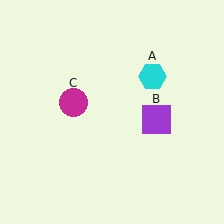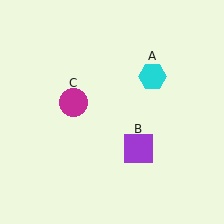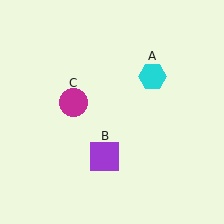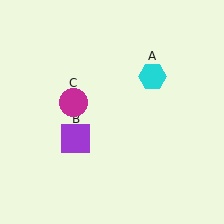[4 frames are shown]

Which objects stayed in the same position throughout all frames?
Cyan hexagon (object A) and magenta circle (object C) remained stationary.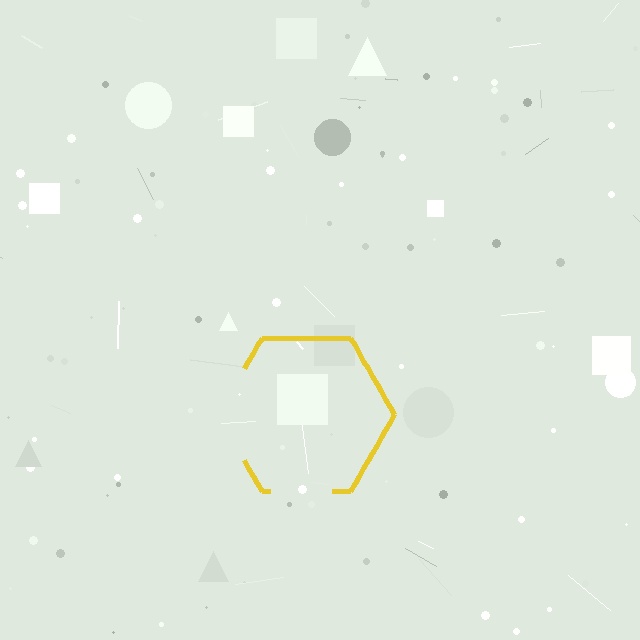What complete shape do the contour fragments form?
The contour fragments form a hexagon.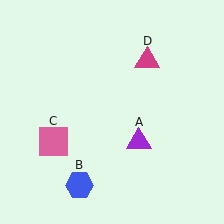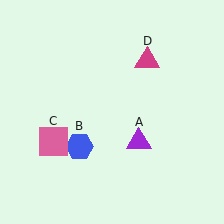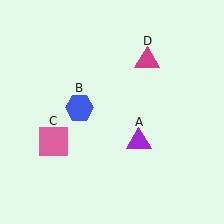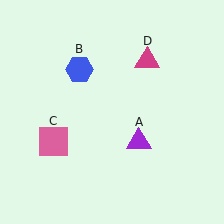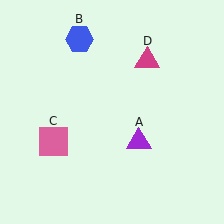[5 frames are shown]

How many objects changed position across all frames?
1 object changed position: blue hexagon (object B).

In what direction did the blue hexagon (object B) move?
The blue hexagon (object B) moved up.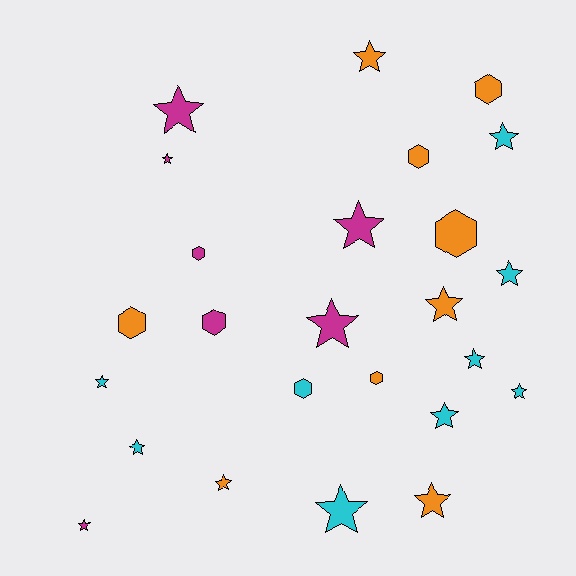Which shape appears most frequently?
Star, with 17 objects.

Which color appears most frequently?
Cyan, with 9 objects.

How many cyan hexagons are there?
There is 1 cyan hexagon.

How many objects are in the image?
There are 25 objects.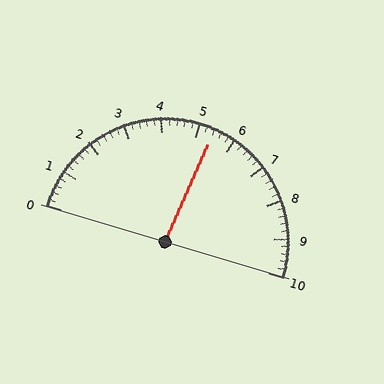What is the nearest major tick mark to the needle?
The nearest major tick mark is 5.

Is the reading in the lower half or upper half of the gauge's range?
The reading is in the upper half of the range (0 to 10).